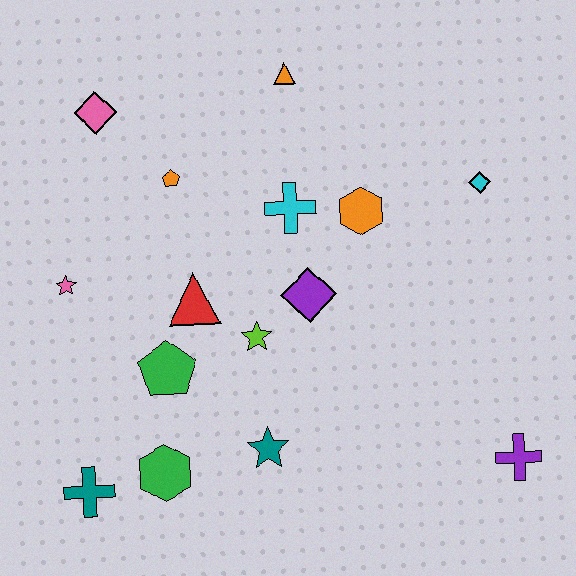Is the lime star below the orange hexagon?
Yes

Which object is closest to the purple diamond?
The lime star is closest to the purple diamond.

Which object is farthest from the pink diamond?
The purple cross is farthest from the pink diamond.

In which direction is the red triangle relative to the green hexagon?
The red triangle is above the green hexagon.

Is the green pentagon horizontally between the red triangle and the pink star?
Yes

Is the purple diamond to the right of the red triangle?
Yes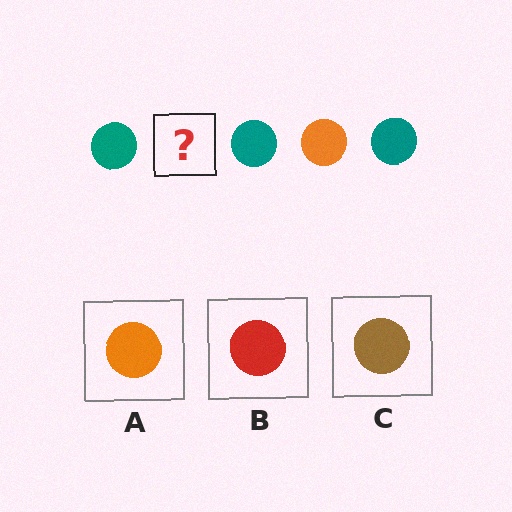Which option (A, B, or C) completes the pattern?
A.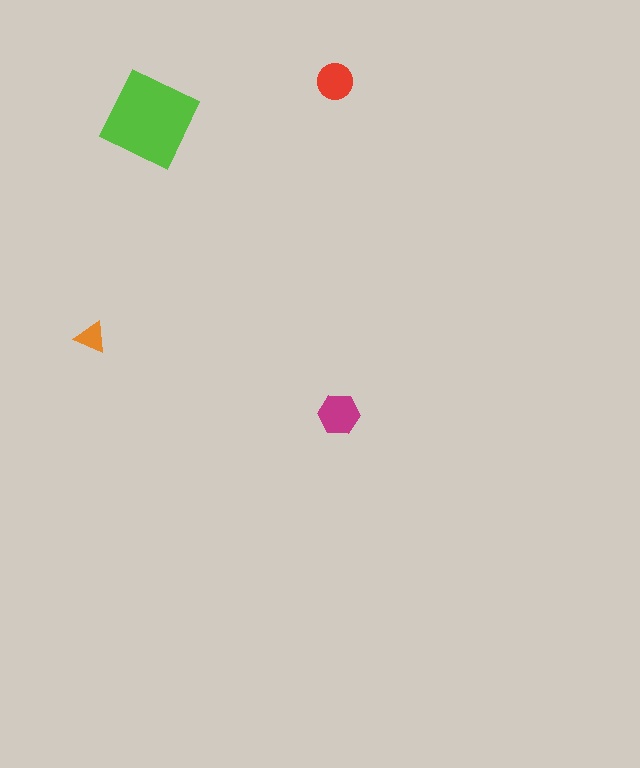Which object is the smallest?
The orange triangle.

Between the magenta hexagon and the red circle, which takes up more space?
The magenta hexagon.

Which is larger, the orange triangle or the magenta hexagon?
The magenta hexagon.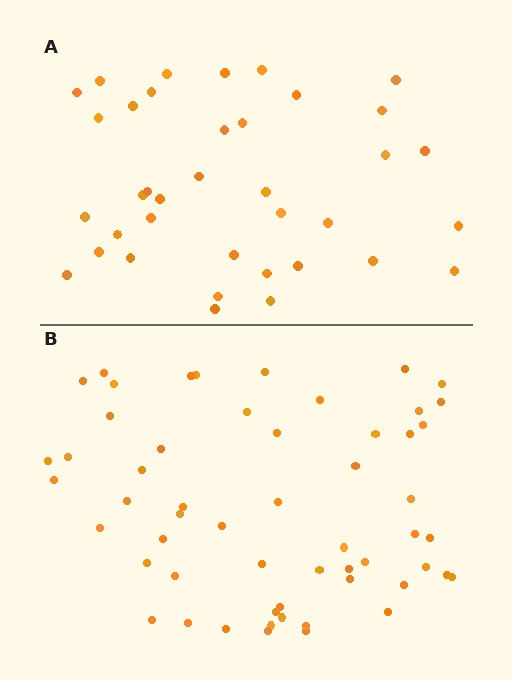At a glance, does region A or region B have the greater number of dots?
Region B (the bottom region) has more dots.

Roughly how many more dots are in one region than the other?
Region B has approximately 20 more dots than region A.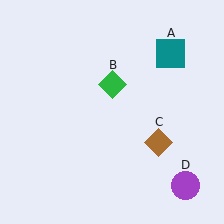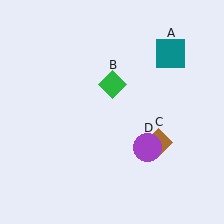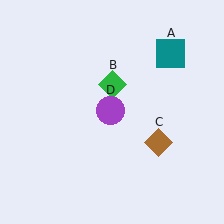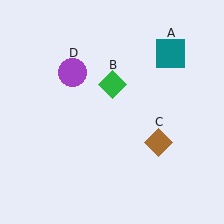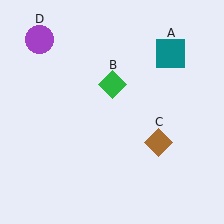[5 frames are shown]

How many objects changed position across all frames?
1 object changed position: purple circle (object D).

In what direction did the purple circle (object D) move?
The purple circle (object D) moved up and to the left.